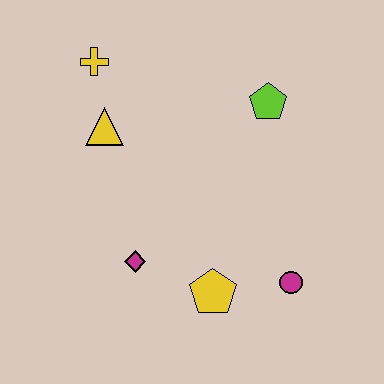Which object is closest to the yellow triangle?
The yellow cross is closest to the yellow triangle.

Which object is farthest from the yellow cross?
The magenta circle is farthest from the yellow cross.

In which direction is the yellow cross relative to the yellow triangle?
The yellow cross is above the yellow triangle.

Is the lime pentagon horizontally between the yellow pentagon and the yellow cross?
No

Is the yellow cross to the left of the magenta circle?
Yes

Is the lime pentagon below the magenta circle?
No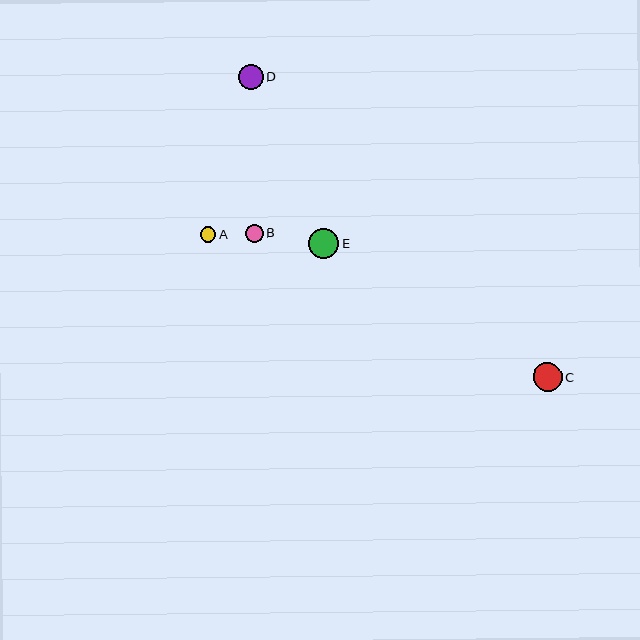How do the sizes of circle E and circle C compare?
Circle E and circle C are approximately the same size.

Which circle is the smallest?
Circle A is the smallest with a size of approximately 16 pixels.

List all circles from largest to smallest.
From largest to smallest: E, C, D, B, A.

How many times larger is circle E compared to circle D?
Circle E is approximately 1.2 times the size of circle D.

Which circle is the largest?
Circle E is the largest with a size of approximately 30 pixels.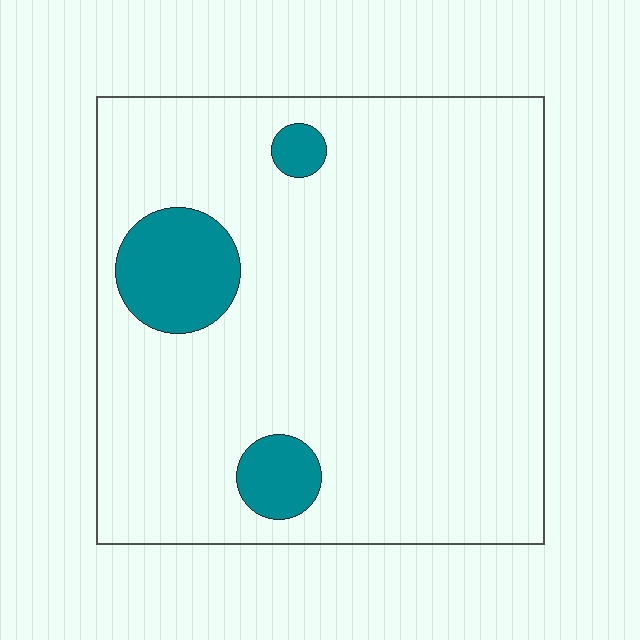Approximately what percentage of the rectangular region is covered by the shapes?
Approximately 10%.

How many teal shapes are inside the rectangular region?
3.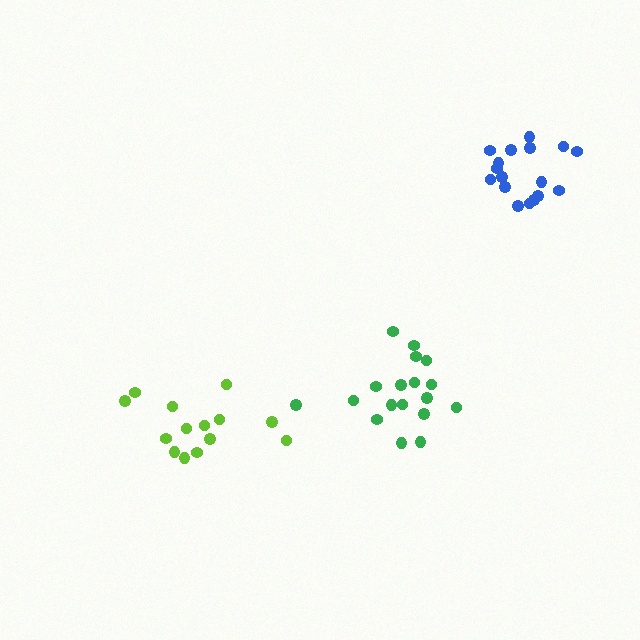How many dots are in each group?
Group 1: 17 dots, Group 2: 14 dots, Group 3: 18 dots (49 total).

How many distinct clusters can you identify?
There are 3 distinct clusters.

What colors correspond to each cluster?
The clusters are colored: blue, lime, green.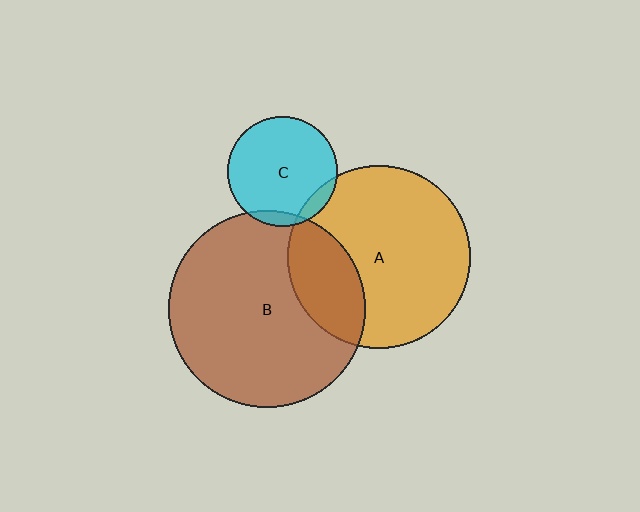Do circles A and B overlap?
Yes.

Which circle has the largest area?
Circle B (brown).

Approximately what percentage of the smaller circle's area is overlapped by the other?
Approximately 25%.